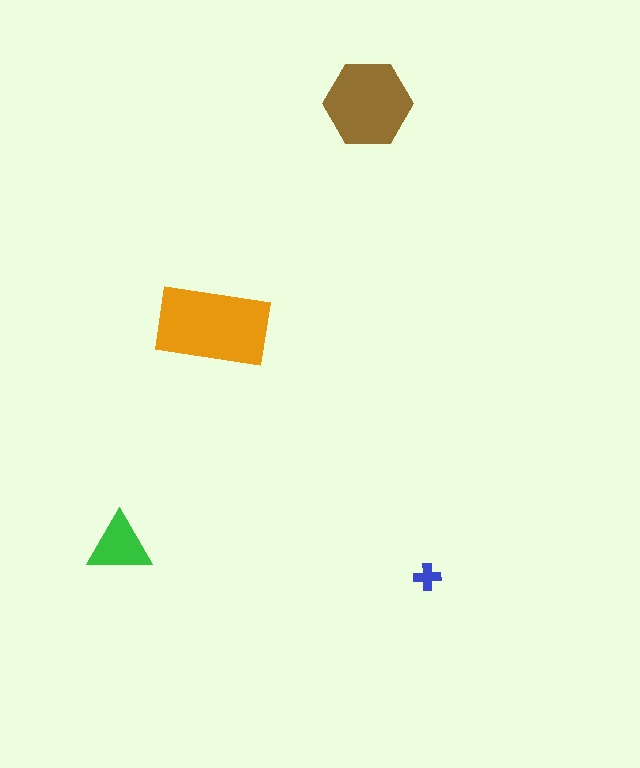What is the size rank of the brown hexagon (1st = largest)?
2nd.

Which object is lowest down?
The blue cross is bottommost.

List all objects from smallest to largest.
The blue cross, the green triangle, the brown hexagon, the orange rectangle.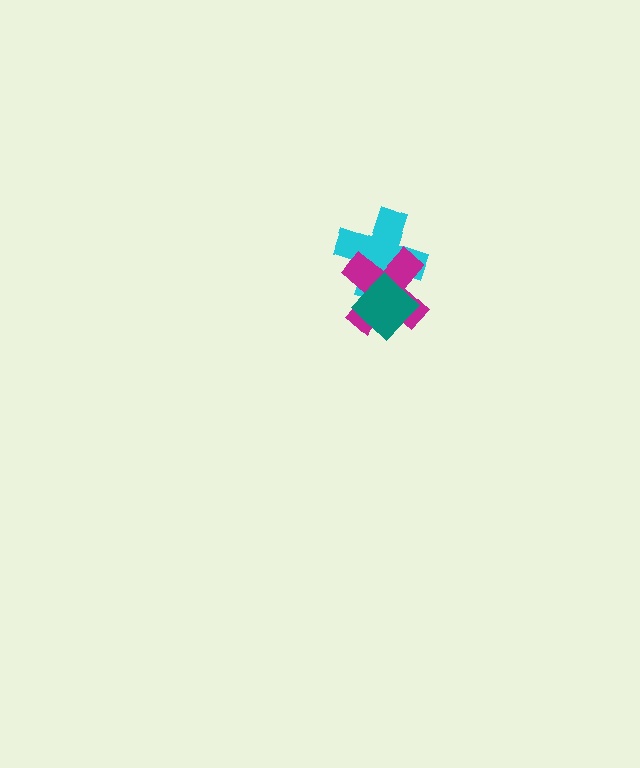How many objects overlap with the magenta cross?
2 objects overlap with the magenta cross.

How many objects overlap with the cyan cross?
2 objects overlap with the cyan cross.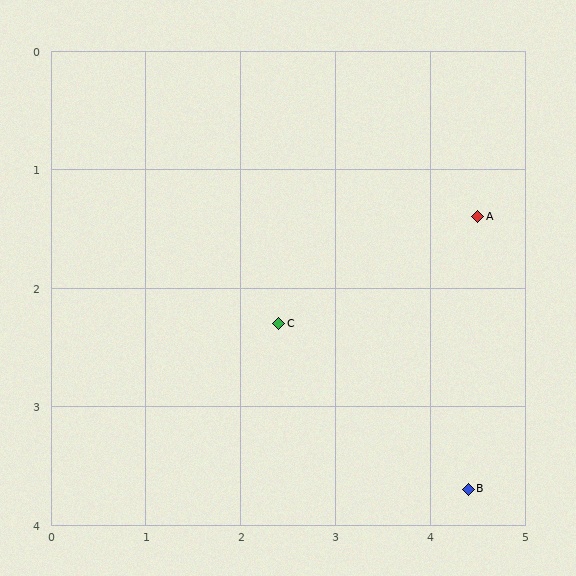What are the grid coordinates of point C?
Point C is at approximately (2.4, 2.3).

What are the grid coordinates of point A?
Point A is at approximately (4.5, 1.4).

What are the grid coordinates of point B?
Point B is at approximately (4.4, 3.7).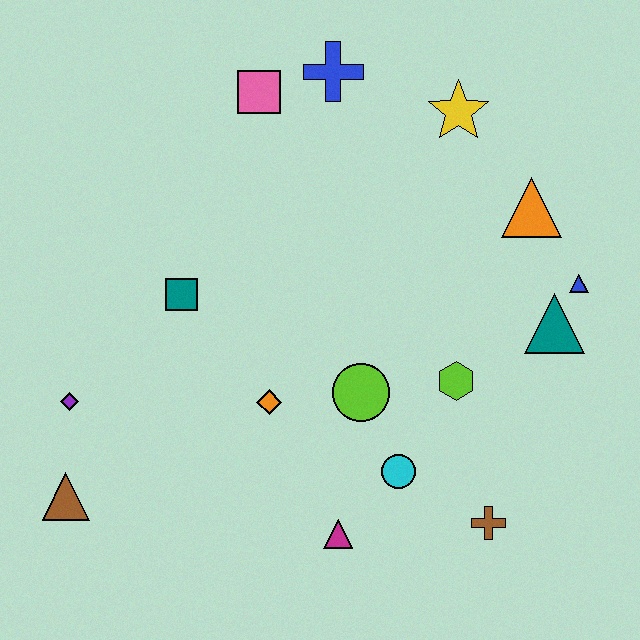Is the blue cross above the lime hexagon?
Yes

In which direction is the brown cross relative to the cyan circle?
The brown cross is to the right of the cyan circle.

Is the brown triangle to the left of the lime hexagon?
Yes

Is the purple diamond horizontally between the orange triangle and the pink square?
No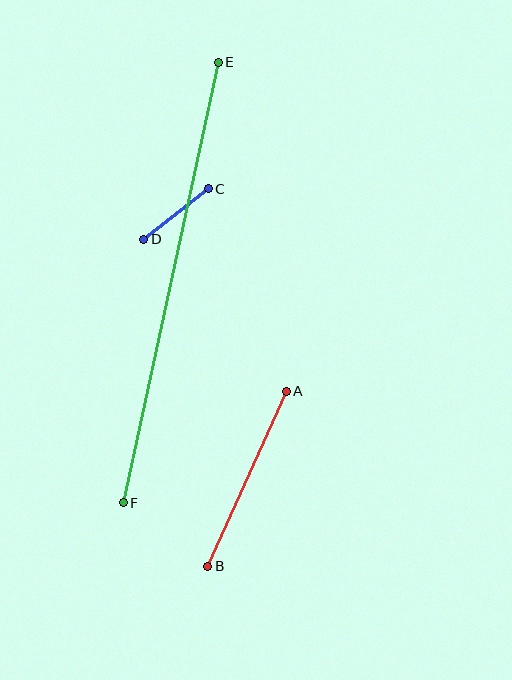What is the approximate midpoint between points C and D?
The midpoint is at approximately (176, 214) pixels.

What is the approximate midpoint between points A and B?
The midpoint is at approximately (247, 479) pixels.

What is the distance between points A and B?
The distance is approximately 192 pixels.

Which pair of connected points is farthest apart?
Points E and F are farthest apart.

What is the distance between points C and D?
The distance is approximately 82 pixels.